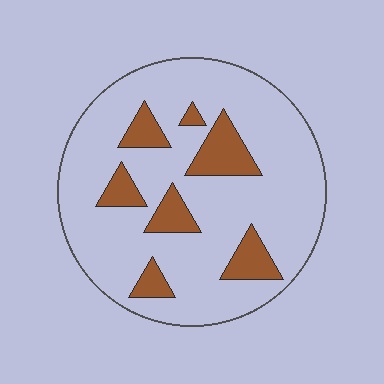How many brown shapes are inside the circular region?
7.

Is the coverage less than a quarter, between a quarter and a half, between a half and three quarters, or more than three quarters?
Less than a quarter.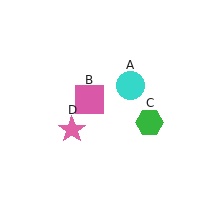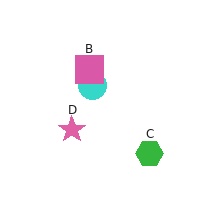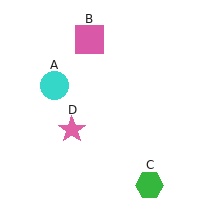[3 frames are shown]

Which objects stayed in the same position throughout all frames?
Pink star (object D) remained stationary.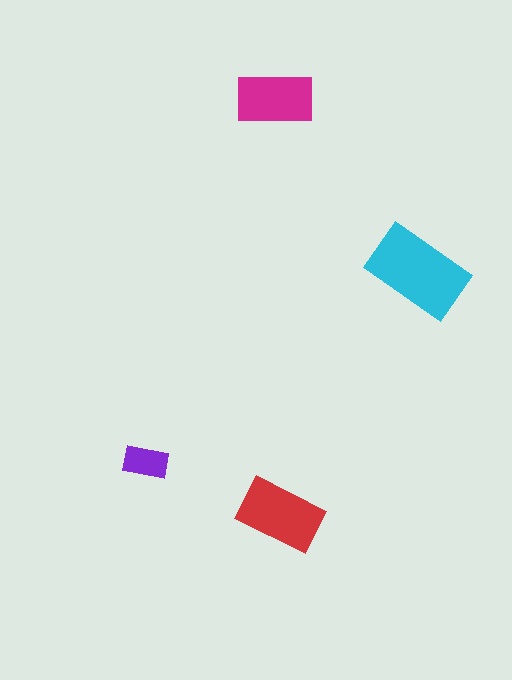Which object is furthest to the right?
The cyan rectangle is rightmost.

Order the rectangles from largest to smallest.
the cyan one, the red one, the magenta one, the purple one.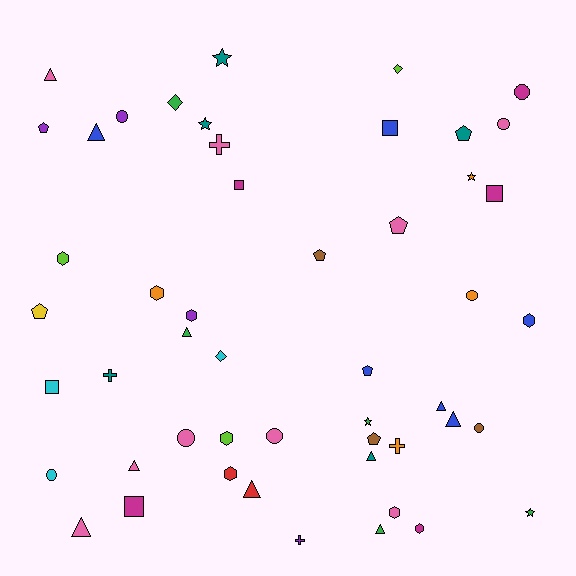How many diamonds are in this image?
There are 3 diamonds.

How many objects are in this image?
There are 50 objects.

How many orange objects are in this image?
There are 4 orange objects.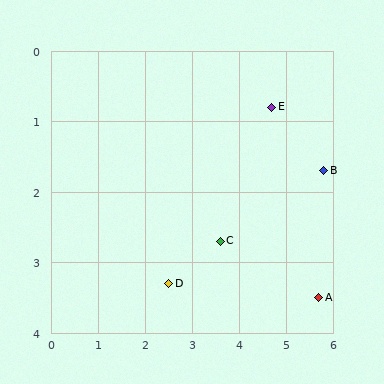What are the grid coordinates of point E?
Point E is at approximately (4.7, 0.8).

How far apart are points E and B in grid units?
Points E and B are about 1.4 grid units apart.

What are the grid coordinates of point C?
Point C is at approximately (3.6, 2.7).